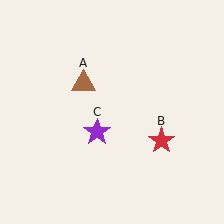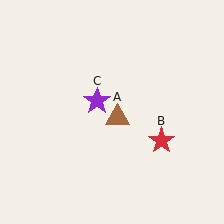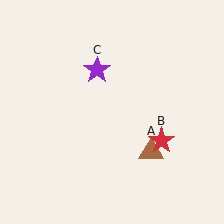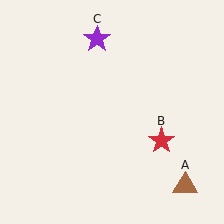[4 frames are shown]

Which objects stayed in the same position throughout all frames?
Red star (object B) remained stationary.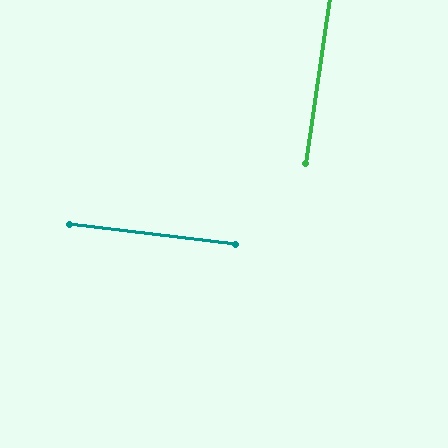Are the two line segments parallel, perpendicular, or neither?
Perpendicular — they meet at approximately 89°.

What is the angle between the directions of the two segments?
Approximately 89 degrees.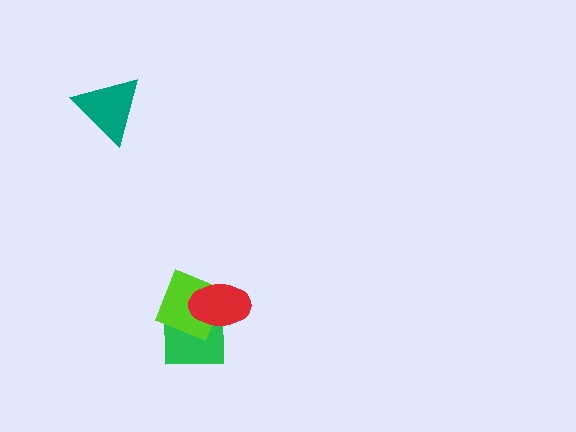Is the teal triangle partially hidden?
No, no other shape covers it.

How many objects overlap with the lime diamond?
2 objects overlap with the lime diamond.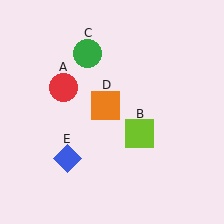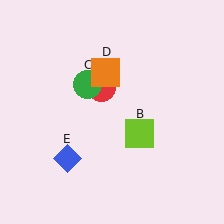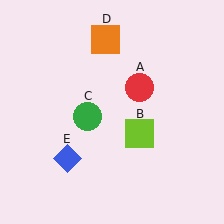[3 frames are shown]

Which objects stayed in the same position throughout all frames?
Lime square (object B) and blue diamond (object E) remained stationary.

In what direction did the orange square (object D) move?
The orange square (object D) moved up.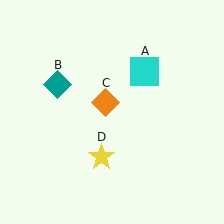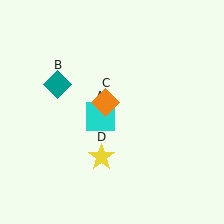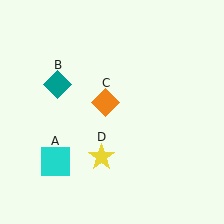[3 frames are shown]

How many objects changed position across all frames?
1 object changed position: cyan square (object A).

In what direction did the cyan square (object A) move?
The cyan square (object A) moved down and to the left.